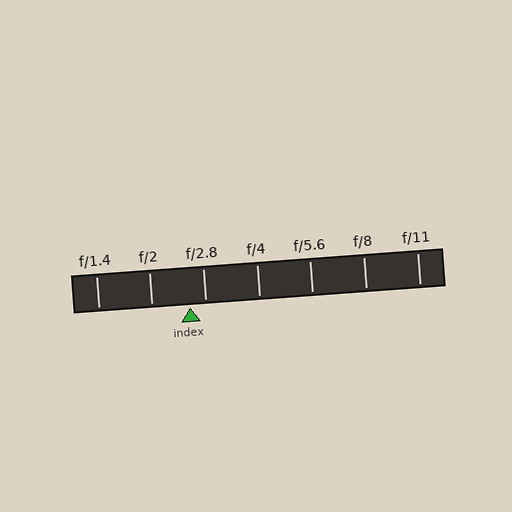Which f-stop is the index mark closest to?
The index mark is closest to f/2.8.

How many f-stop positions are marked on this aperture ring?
There are 7 f-stop positions marked.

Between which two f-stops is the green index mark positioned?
The index mark is between f/2 and f/2.8.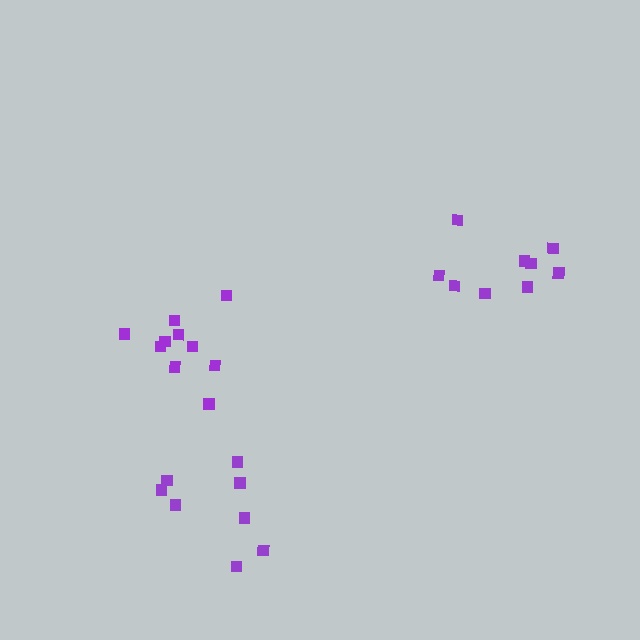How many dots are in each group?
Group 1: 9 dots, Group 2: 9 dots, Group 3: 10 dots (28 total).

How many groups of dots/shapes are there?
There are 3 groups.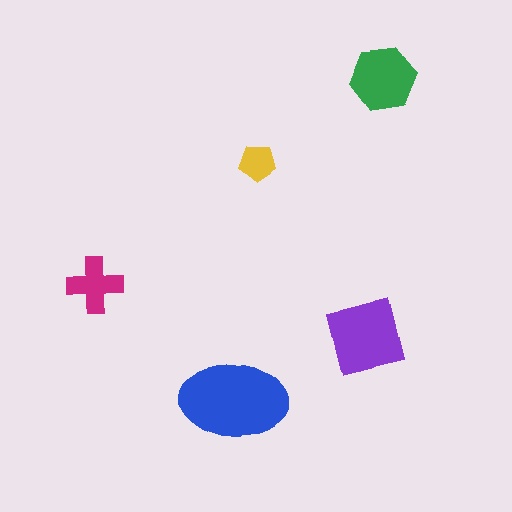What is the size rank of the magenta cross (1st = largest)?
4th.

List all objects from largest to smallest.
The blue ellipse, the purple square, the green hexagon, the magenta cross, the yellow pentagon.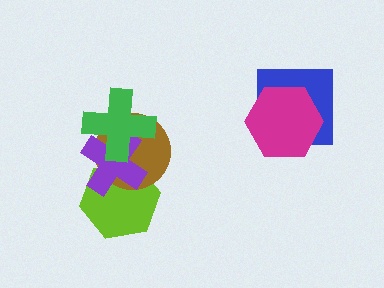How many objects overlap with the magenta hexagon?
1 object overlaps with the magenta hexagon.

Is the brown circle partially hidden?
Yes, it is partially covered by another shape.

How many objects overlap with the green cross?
2 objects overlap with the green cross.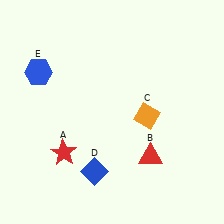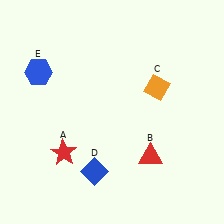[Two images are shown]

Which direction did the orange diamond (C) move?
The orange diamond (C) moved up.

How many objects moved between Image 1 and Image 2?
1 object moved between the two images.